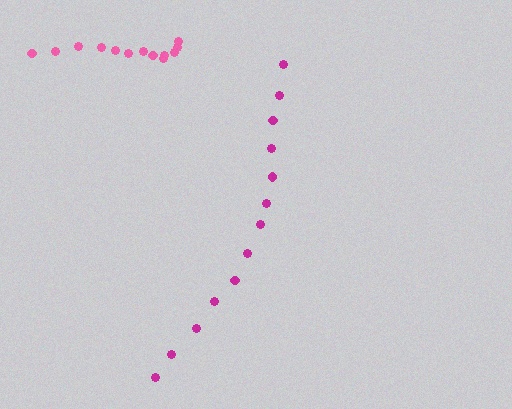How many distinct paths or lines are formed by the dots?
There are 2 distinct paths.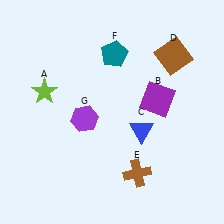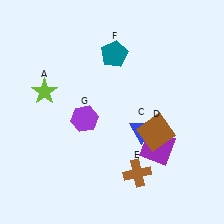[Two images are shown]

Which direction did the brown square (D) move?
The brown square (D) moved down.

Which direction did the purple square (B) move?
The purple square (B) moved down.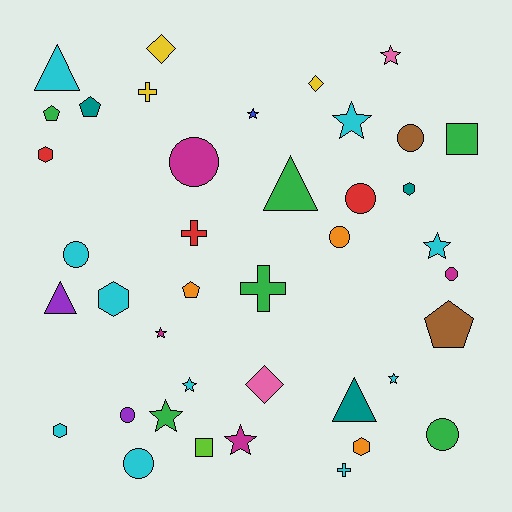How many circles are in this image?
There are 9 circles.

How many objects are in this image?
There are 40 objects.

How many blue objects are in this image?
There is 1 blue object.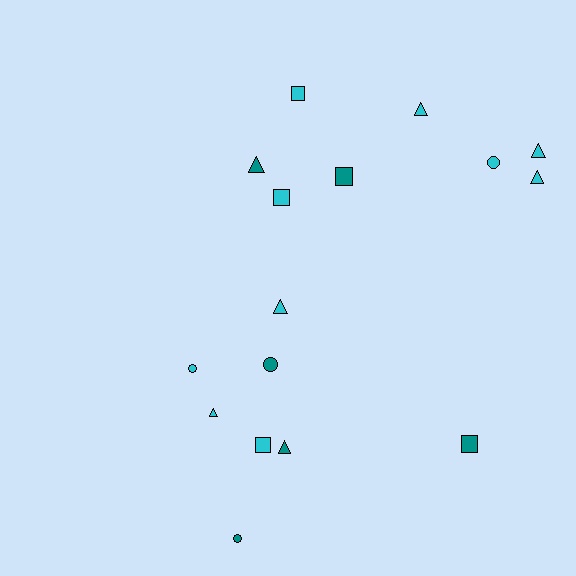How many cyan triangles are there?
There are 5 cyan triangles.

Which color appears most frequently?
Cyan, with 10 objects.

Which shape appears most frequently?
Triangle, with 7 objects.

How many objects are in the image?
There are 16 objects.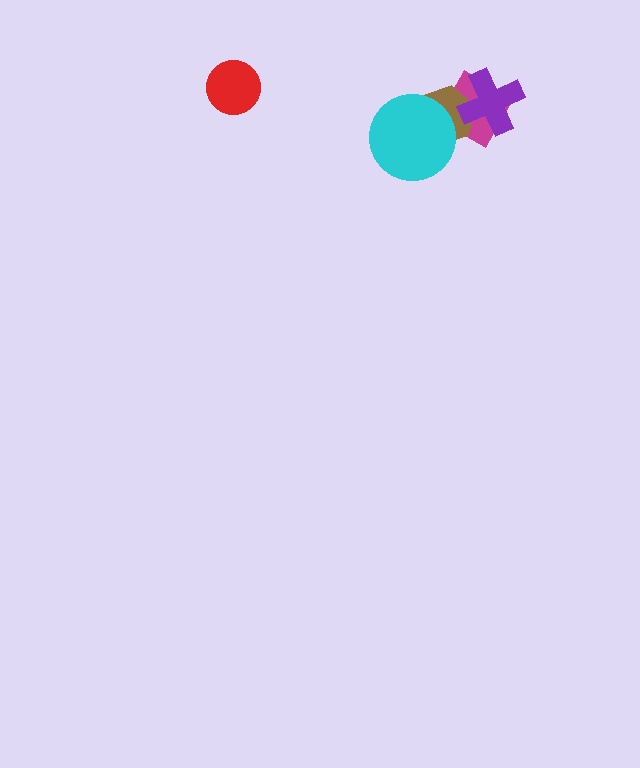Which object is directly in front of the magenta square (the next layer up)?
The brown hexagon is directly in front of the magenta square.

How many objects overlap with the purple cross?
2 objects overlap with the purple cross.